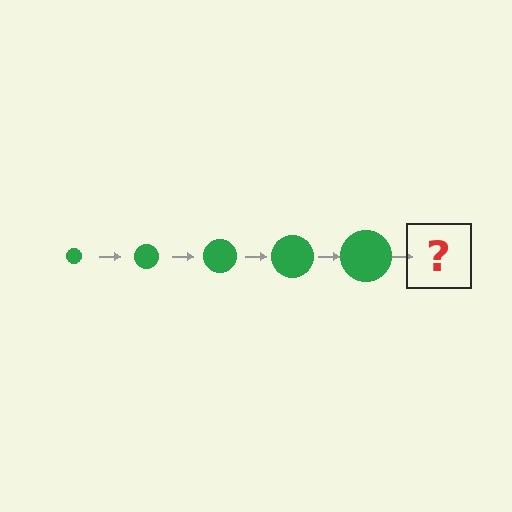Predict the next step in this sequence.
The next step is a green circle, larger than the previous one.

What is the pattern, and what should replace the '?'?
The pattern is that the circle gets progressively larger each step. The '?' should be a green circle, larger than the previous one.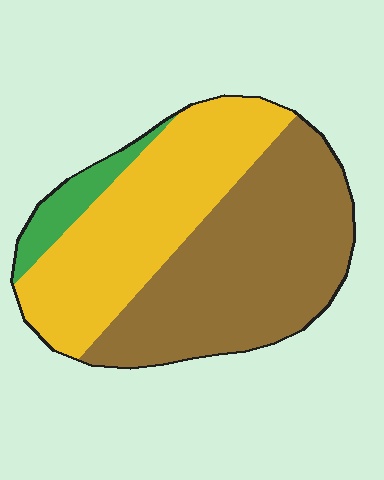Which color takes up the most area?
Brown, at roughly 50%.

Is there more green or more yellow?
Yellow.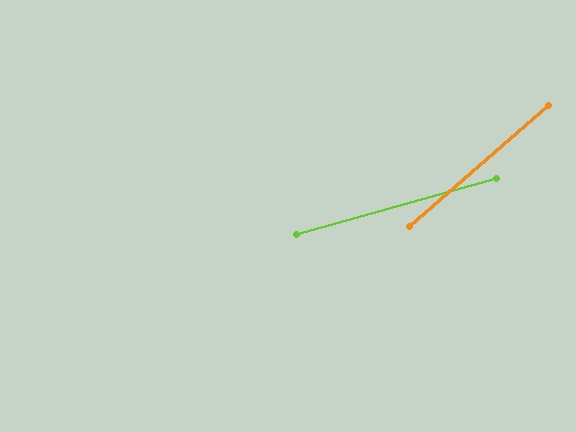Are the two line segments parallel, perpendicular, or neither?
Neither parallel nor perpendicular — they differ by about 26°.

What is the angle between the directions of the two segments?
Approximately 26 degrees.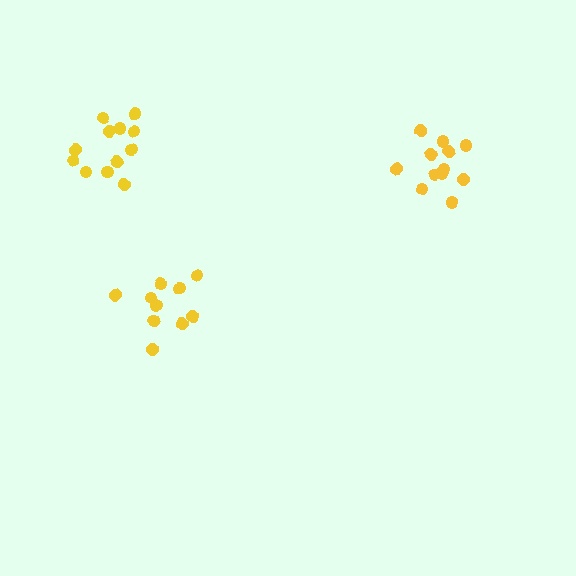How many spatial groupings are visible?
There are 3 spatial groupings.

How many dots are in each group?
Group 1: 10 dots, Group 2: 12 dots, Group 3: 12 dots (34 total).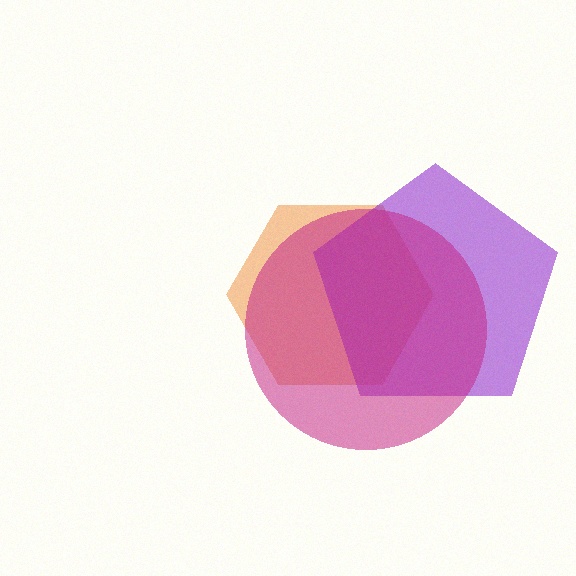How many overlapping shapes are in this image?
There are 3 overlapping shapes in the image.